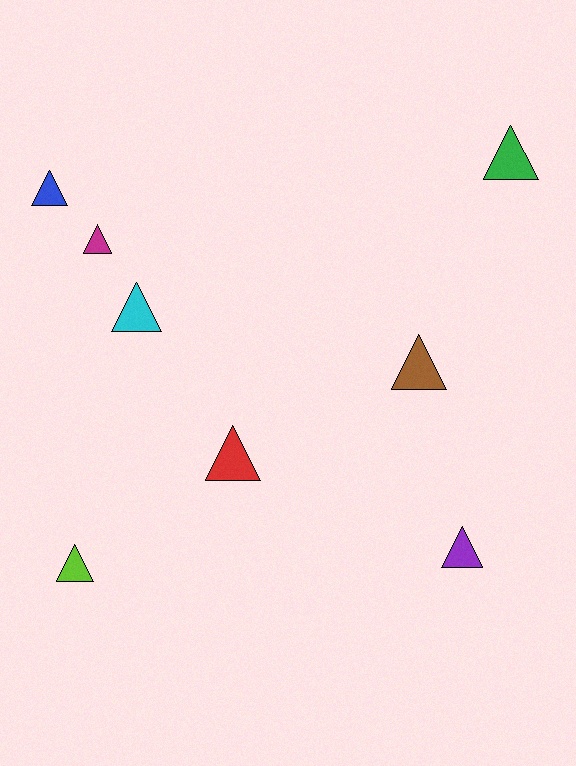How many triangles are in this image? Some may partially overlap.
There are 8 triangles.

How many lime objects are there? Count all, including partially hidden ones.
There is 1 lime object.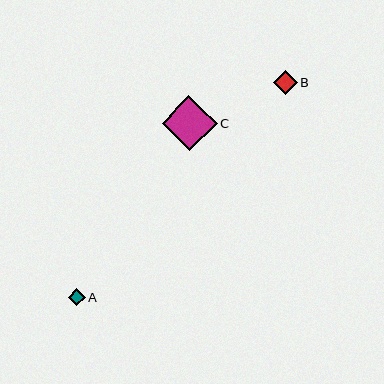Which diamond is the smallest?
Diamond A is the smallest with a size of approximately 17 pixels.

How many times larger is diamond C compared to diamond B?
Diamond C is approximately 2.3 times the size of diamond B.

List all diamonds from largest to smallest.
From largest to smallest: C, B, A.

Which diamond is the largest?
Diamond C is the largest with a size of approximately 54 pixels.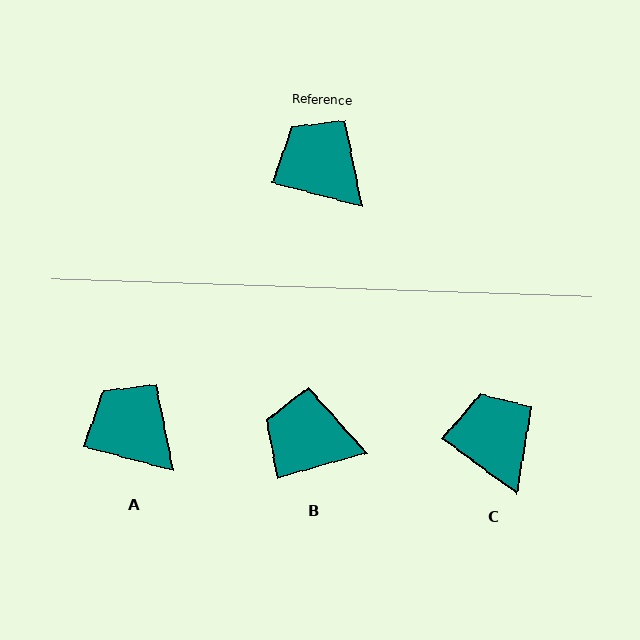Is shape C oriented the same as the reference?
No, it is off by about 21 degrees.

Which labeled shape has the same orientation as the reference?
A.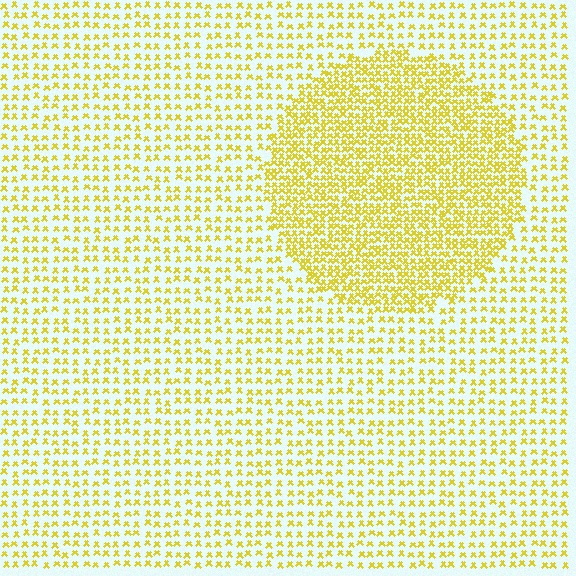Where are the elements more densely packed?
The elements are more densely packed inside the circle boundary.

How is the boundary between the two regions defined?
The boundary is defined by a change in element density (approximately 2.1x ratio). All elements are the same color, size, and shape.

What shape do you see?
I see a circle.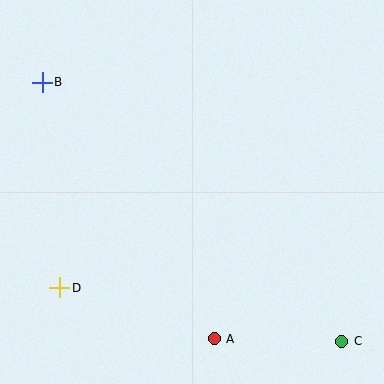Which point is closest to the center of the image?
Point A at (214, 339) is closest to the center.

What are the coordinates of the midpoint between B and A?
The midpoint between B and A is at (128, 211).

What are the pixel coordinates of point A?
Point A is at (214, 339).